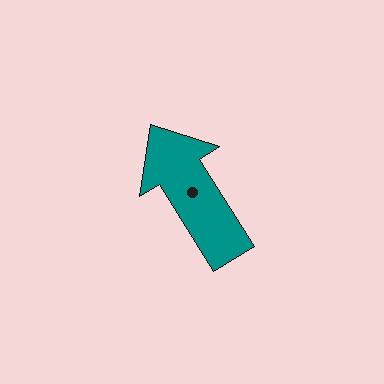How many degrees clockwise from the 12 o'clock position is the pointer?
Approximately 328 degrees.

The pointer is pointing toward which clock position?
Roughly 11 o'clock.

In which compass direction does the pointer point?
Northwest.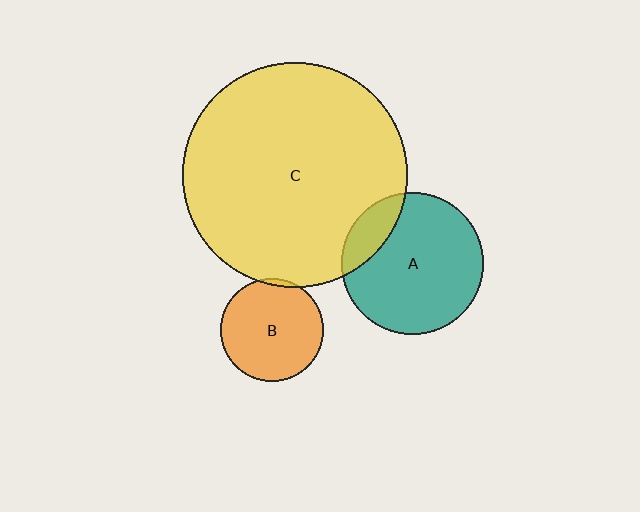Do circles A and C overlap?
Yes.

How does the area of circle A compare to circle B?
Approximately 1.9 times.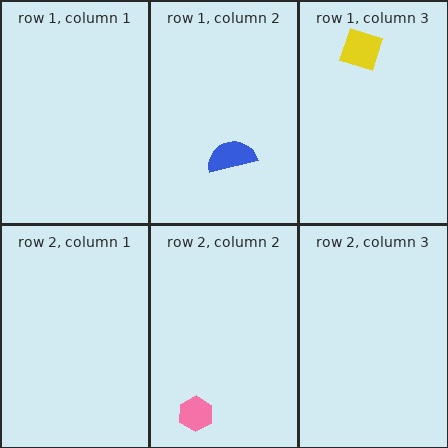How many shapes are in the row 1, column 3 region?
1.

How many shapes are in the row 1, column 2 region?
1.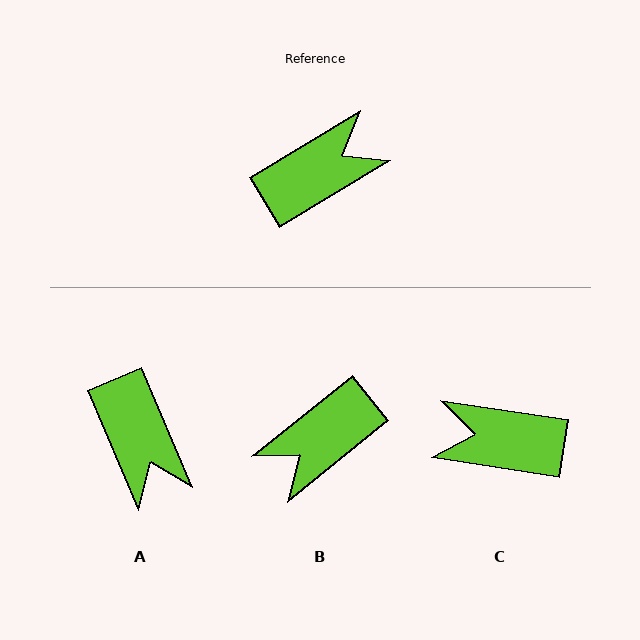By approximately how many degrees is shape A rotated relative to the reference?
Approximately 98 degrees clockwise.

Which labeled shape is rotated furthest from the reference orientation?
B, about 172 degrees away.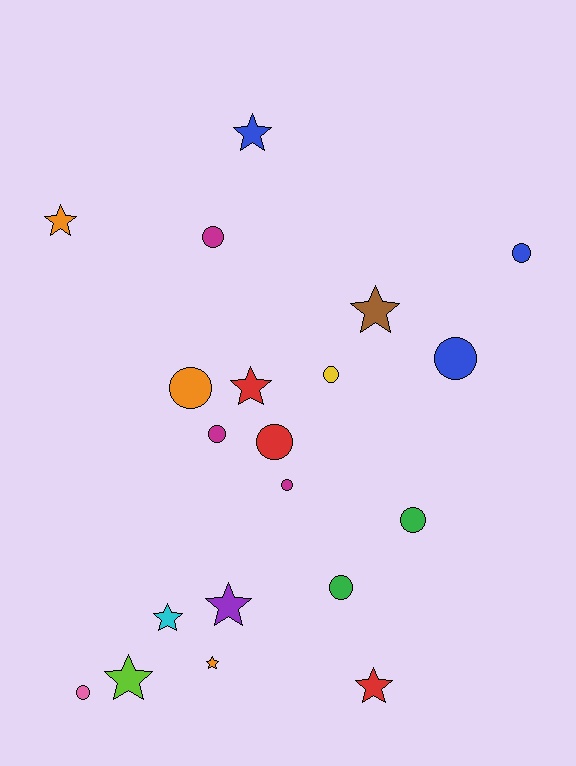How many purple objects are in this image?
There is 1 purple object.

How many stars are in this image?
There are 9 stars.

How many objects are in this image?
There are 20 objects.